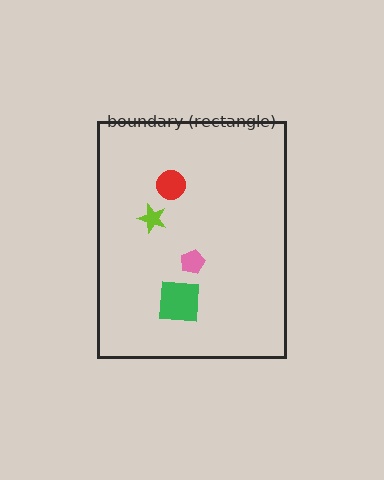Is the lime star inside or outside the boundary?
Inside.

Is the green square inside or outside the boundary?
Inside.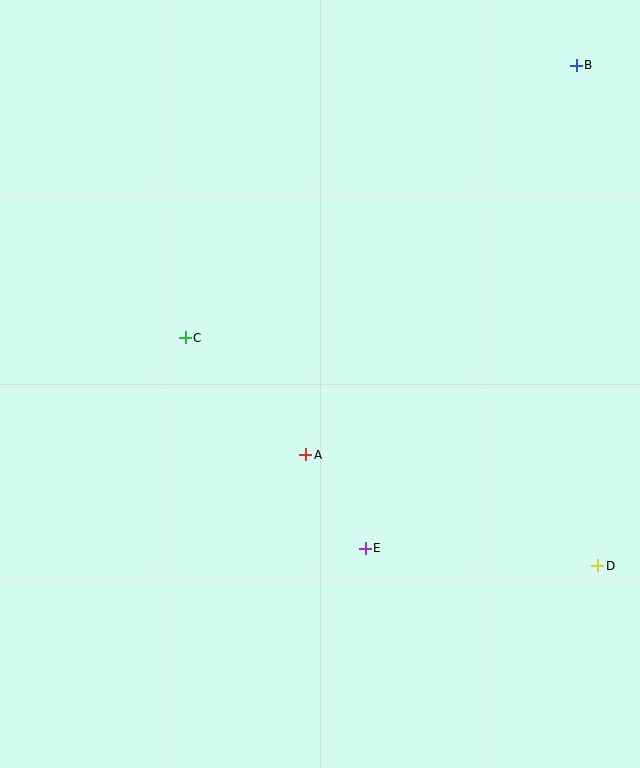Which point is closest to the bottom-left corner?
Point E is closest to the bottom-left corner.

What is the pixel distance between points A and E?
The distance between A and E is 111 pixels.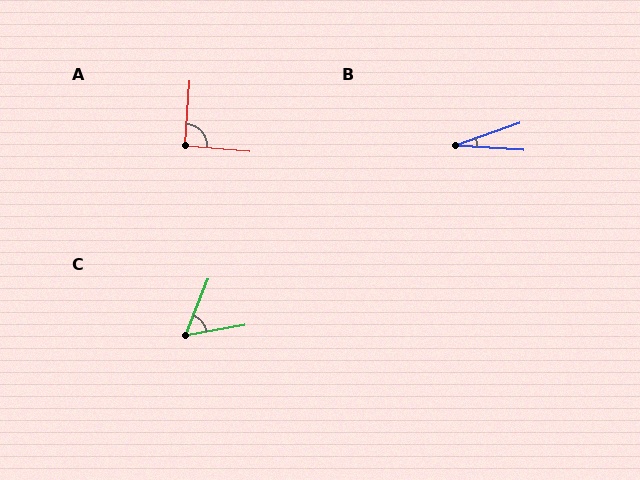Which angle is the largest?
A, at approximately 91 degrees.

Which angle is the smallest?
B, at approximately 23 degrees.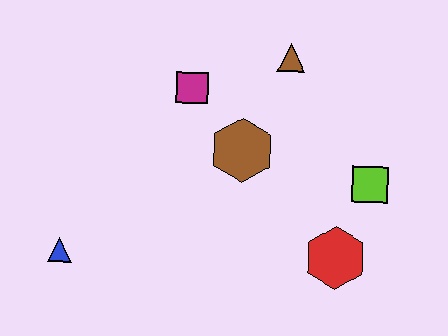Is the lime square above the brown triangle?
No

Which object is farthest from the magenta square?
The red hexagon is farthest from the magenta square.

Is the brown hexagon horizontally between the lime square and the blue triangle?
Yes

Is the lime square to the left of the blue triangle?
No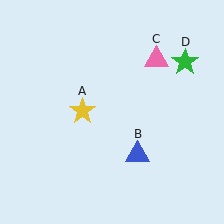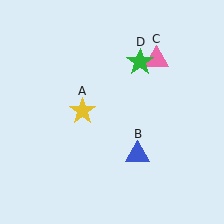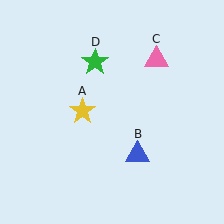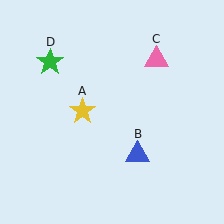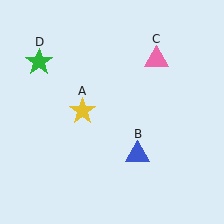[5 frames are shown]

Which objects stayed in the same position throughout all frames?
Yellow star (object A) and blue triangle (object B) and pink triangle (object C) remained stationary.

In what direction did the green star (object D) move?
The green star (object D) moved left.